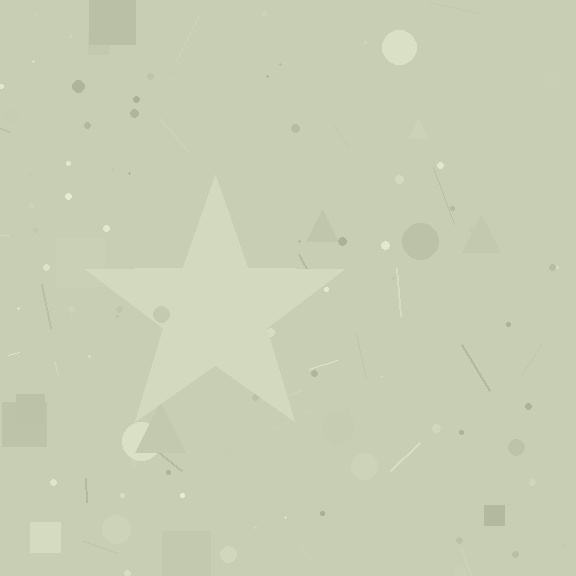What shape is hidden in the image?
A star is hidden in the image.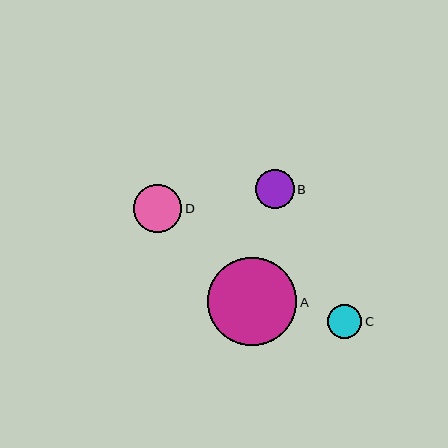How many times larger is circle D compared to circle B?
Circle D is approximately 1.2 times the size of circle B.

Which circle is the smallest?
Circle C is the smallest with a size of approximately 34 pixels.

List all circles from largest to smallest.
From largest to smallest: A, D, B, C.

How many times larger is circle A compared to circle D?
Circle A is approximately 1.8 times the size of circle D.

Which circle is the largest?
Circle A is the largest with a size of approximately 89 pixels.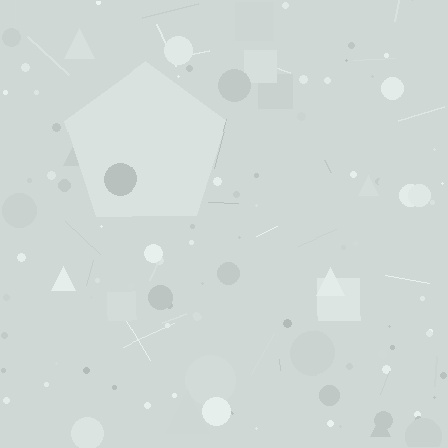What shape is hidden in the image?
A pentagon is hidden in the image.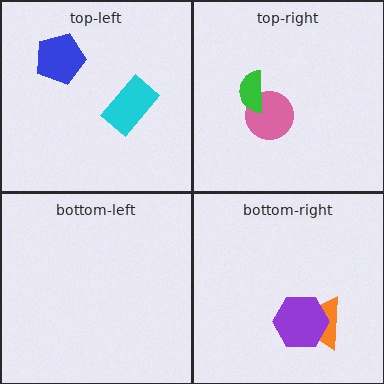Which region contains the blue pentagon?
The top-left region.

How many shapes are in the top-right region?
2.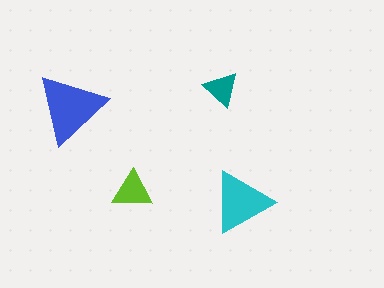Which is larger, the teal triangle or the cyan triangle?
The cyan one.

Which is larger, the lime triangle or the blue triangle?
The blue one.